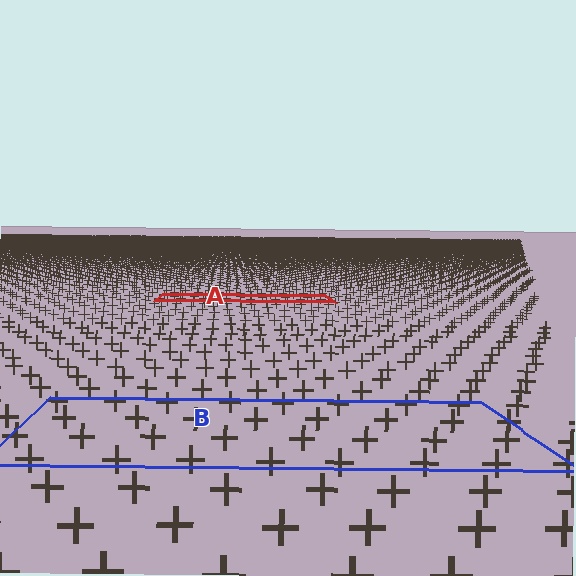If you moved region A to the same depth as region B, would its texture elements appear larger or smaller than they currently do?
They would appear larger. At a closer depth, the same texture elements are projected at a bigger on-screen size.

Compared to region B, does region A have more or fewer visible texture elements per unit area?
Region A has more texture elements per unit area — they are packed more densely because it is farther away.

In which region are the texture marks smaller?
The texture marks are smaller in region A, because it is farther away.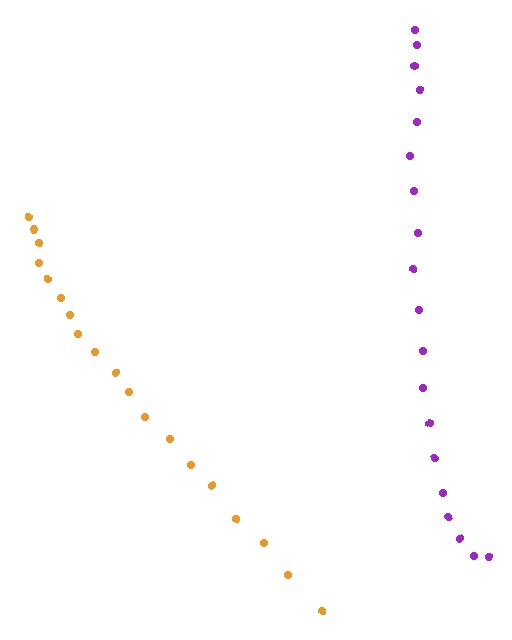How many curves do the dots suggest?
There are 2 distinct paths.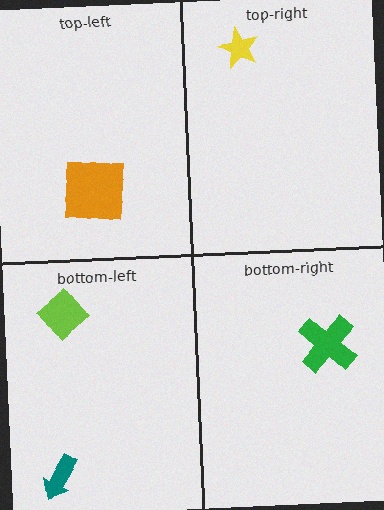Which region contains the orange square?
The top-left region.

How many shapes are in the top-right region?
1.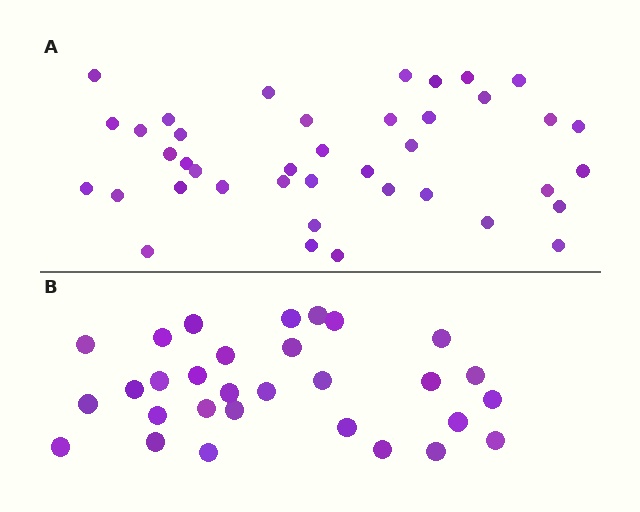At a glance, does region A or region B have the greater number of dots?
Region A (the top region) has more dots.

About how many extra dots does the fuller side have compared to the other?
Region A has roughly 10 or so more dots than region B.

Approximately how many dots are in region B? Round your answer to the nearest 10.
About 30 dots.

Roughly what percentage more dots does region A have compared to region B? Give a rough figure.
About 35% more.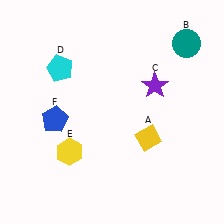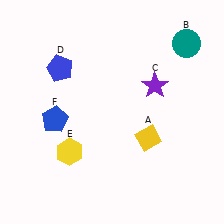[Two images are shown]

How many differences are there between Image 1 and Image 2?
There is 1 difference between the two images.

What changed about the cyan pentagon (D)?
In Image 1, D is cyan. In Image 2, it changed to blue.